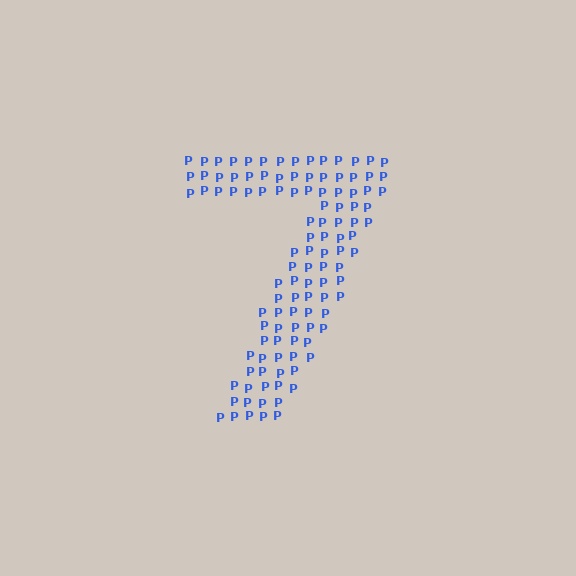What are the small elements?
The small elements are letter P's.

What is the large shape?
The large shape is the digit 7.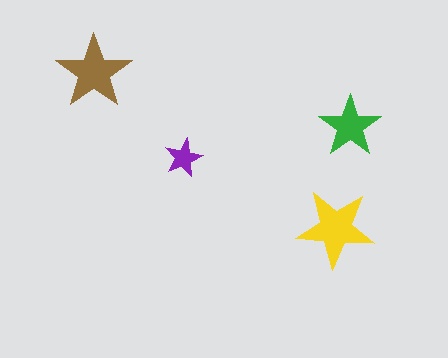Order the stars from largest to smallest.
the yellow one, the brown one, the green one, the purple one.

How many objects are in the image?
There are 4 objects in the image.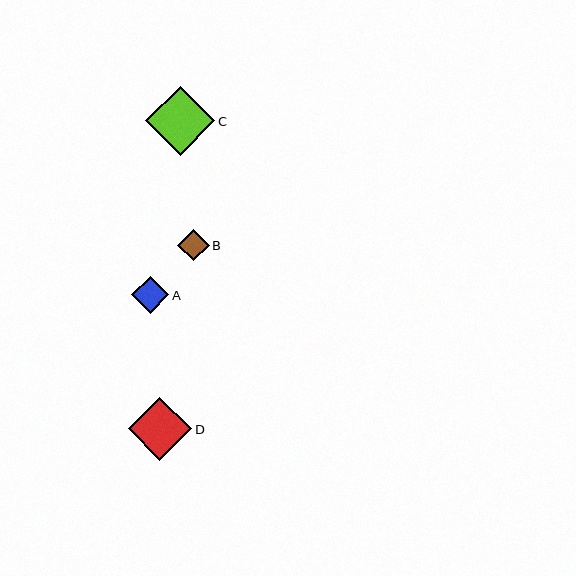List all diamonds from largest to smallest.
From largest to smallest: C, D, A, B.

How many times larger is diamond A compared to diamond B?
Diamond A is approximately 1.2 times the size of diamond B.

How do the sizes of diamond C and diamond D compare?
Diamond C and diamond D are approximately the same size.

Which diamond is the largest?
Diamond C is the largest with a size of approximately 69 pixels.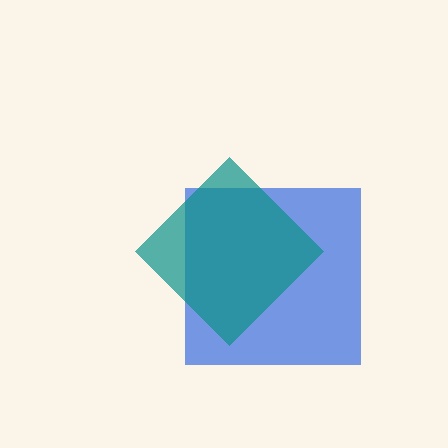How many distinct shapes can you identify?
There are 2 distinct shapes: a blue square, a teal diamond.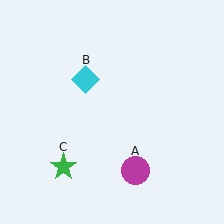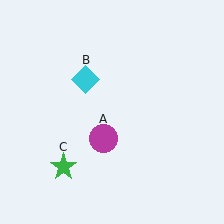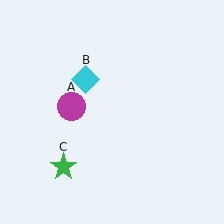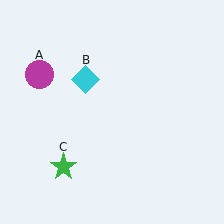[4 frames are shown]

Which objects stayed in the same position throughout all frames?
Cyan diamond (object B) and green star (object C) remained stationary.